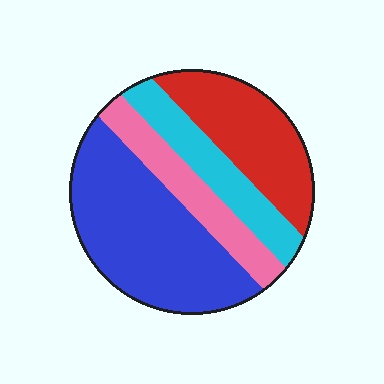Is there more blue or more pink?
Blue.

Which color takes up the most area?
Blue, at roughly 40%.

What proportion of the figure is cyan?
Cyan covers 17% of the figure.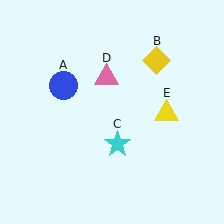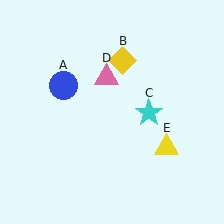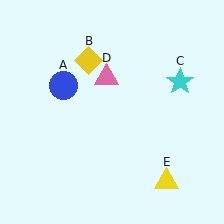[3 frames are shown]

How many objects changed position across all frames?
3 objects changed position: yellow diamond (object B), cyan star (object C), yellow triangle (object E).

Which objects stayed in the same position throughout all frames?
Blue circle (object A) and pink triangle (object D) remained stationary.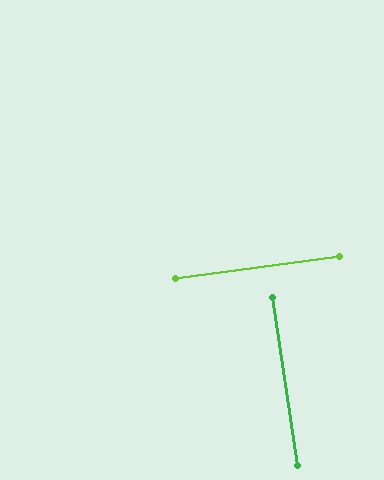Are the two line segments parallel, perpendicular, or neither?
Perpendicular — they meet at approximately 89°.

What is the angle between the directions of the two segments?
Approximately 89 degrees.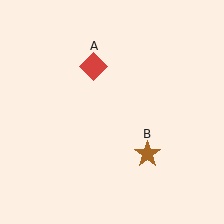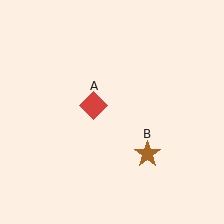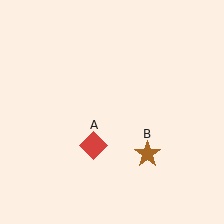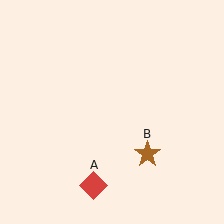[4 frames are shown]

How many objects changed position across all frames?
1 object changed position: red diamond (object A).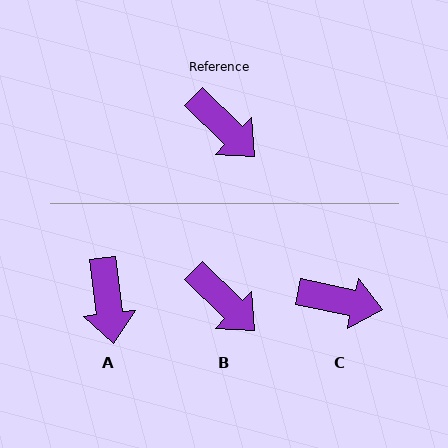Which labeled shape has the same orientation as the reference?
B.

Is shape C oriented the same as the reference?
No, it is off by about 32 degrees.